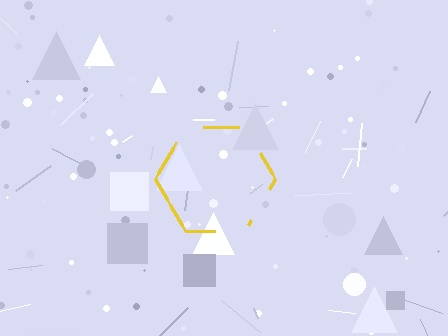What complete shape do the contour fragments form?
The contour fragments form a hexagon.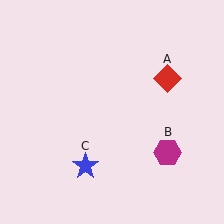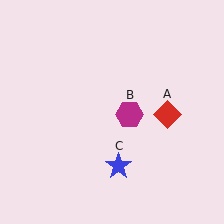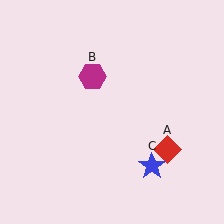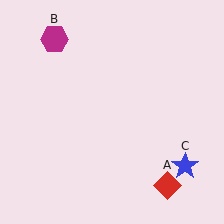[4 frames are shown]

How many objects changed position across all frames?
3 objects changed position: red diamond (object A), magenta hexagon (object B), blue star (object C).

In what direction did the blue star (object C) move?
The blue star (object C) moved right.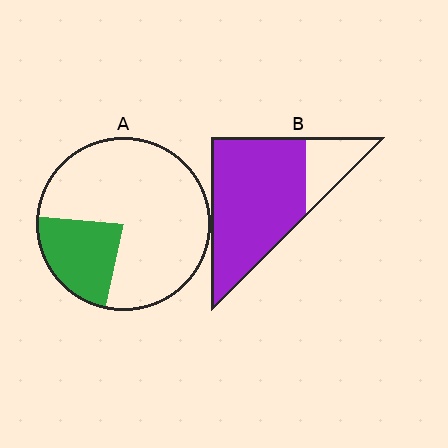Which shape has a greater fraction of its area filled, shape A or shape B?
Shape B.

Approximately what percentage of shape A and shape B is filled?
A is approximately 25% and B is approximately 80%.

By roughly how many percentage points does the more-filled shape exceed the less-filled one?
By roughly 55 percentage points (B over A).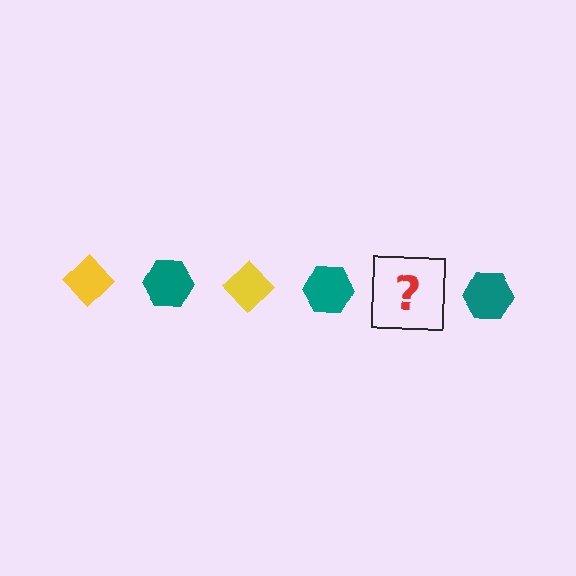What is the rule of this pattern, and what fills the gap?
The rule is that the pattern alternates between yellow diamond and teal hexagon. The gap should be filled with a yellow diamond.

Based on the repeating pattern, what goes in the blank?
The blank should be a yellow diamond.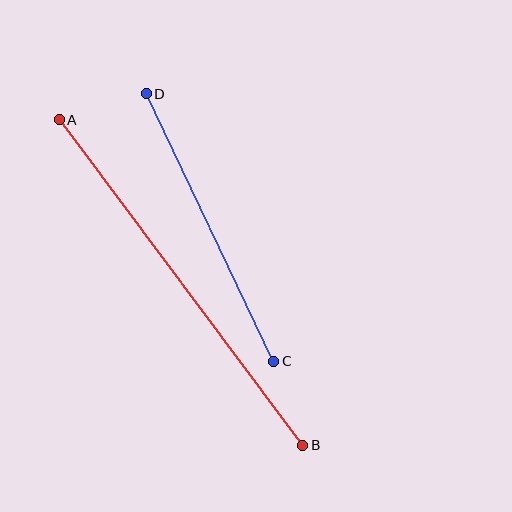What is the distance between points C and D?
The distance is approximately 296 pixels.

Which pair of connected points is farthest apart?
Points A and B are farthest apart.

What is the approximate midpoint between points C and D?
The midpoint is at approximately (210, 228) pixels.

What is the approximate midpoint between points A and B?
The midpoint is at approximately (181, 283) pixels.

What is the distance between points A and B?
The distance is approximately 407 pixels.